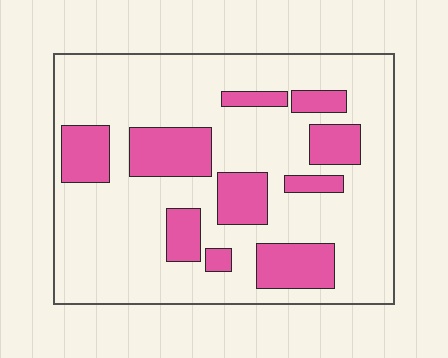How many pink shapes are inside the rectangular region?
10.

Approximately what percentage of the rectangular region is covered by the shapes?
Approximately 25%.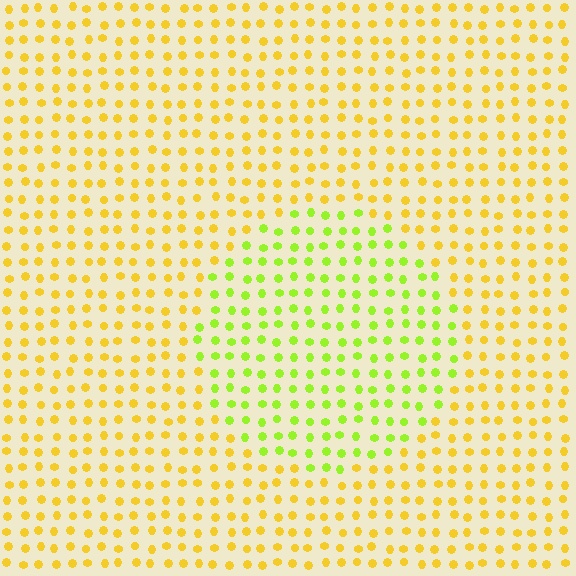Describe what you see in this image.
The image is filled with small yellow elements in a uniform arrangement. A circle-shaped region is visible where the elements are tinted to a slightly different hue, forming a subtle color boundary.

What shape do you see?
I see a circle.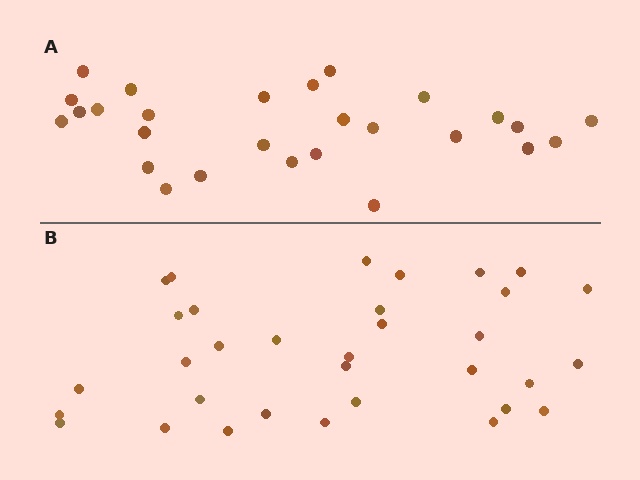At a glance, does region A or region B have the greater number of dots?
Region B (the bottom region) has more dots.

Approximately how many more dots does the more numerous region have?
Region B has about 6 more dots than region A.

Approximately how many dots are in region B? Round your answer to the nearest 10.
About 30 dots. (The exact count is 33, which rounds to 30.)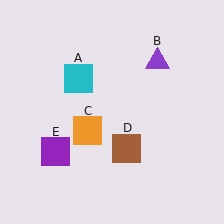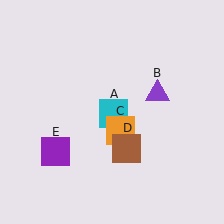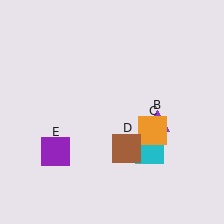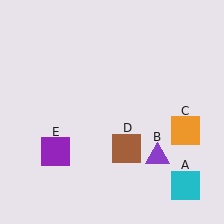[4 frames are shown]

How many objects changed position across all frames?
3 objects changed position: cyan square (object A), purple triangle (object B), orange square (object C).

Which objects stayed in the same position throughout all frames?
Brown square (object D) and purple square (object E) remained stationary.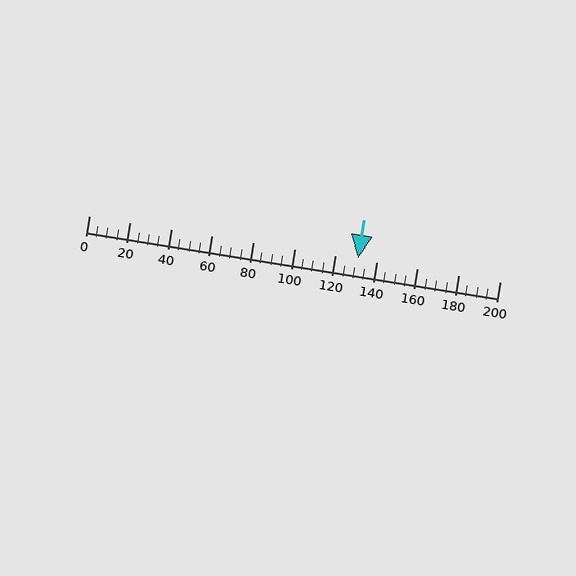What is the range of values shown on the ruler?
The ruler shows values from 0 to 200.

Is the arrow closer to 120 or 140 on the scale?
The arrow is closer to 140.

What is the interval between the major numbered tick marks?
The major tick marks are spaced 20 units apart.